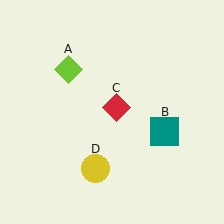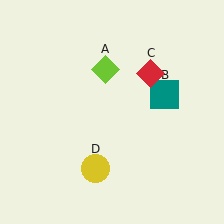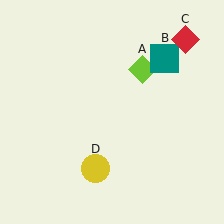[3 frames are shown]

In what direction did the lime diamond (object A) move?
The lime diamond (object A) moved right.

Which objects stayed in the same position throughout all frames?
Yellow circle (object D) remained stationary.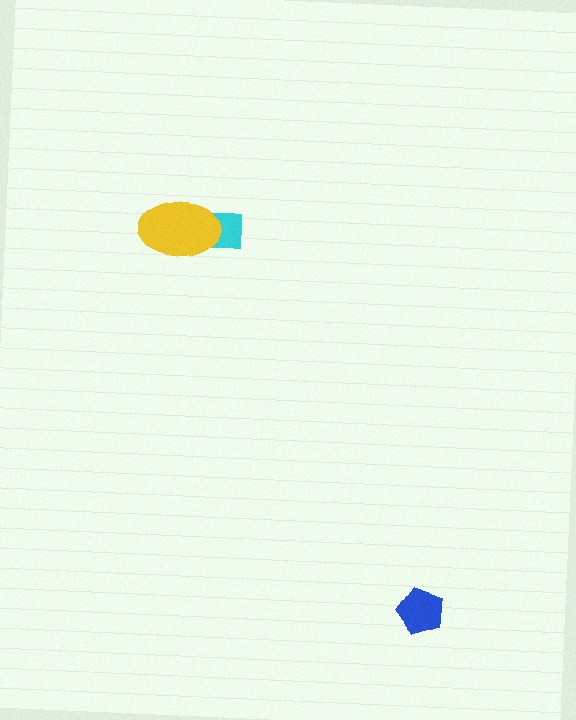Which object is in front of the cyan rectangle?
The yellow ellipse is in front of the cyan rectangle.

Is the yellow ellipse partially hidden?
No, no other shape covers it.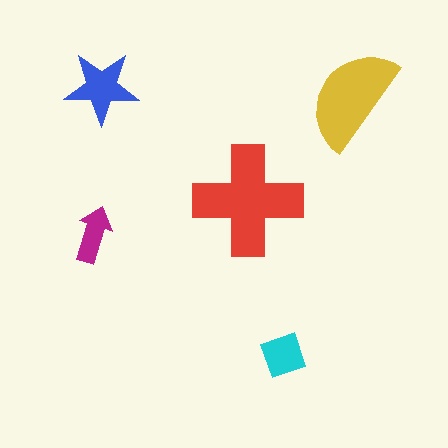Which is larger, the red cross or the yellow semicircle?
The red cross.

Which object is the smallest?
The magenta arrow.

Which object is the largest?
The red cross.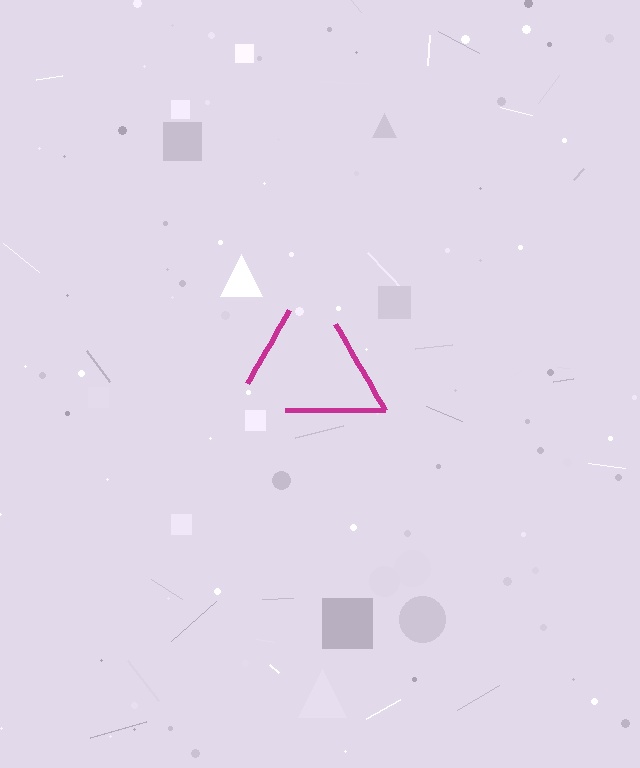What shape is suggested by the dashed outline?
The dashed outline suggests a triangle.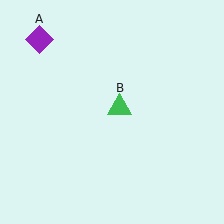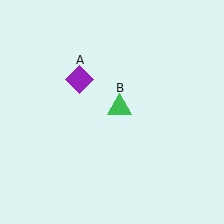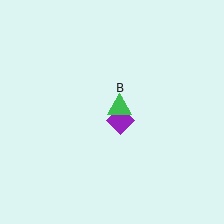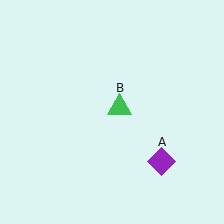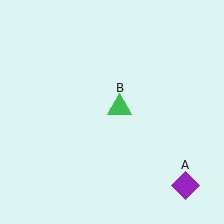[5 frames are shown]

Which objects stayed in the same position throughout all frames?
Green triangle (object B) remained stationary.